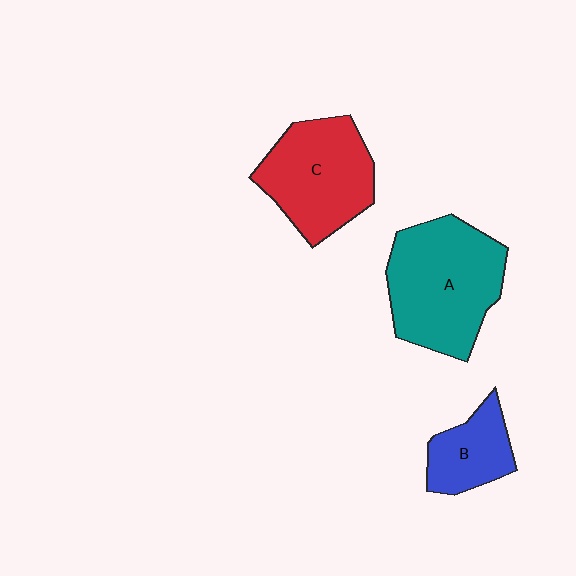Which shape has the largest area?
Shape A (teal).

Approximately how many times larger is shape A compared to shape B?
Approximately 2.2 times.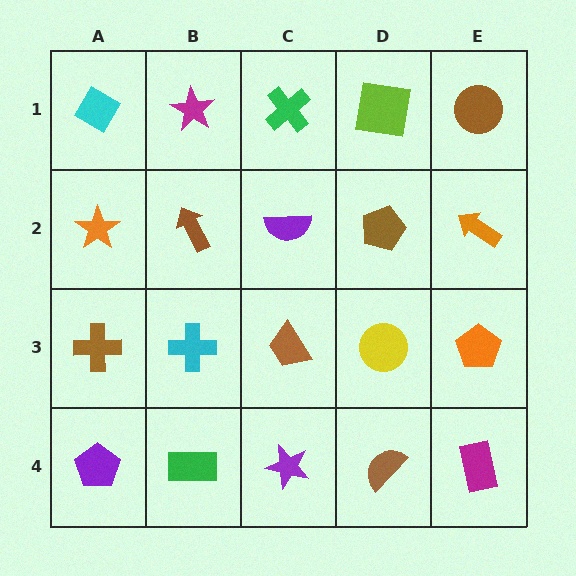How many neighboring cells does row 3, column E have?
3.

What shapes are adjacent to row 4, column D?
A yellow circle (row 3, column D), a purple star (row 4, column C), a magenta rectangle (row 4, column E).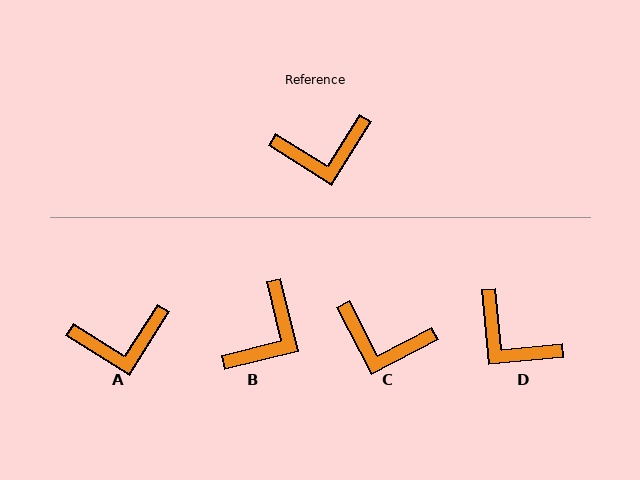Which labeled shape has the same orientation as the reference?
A.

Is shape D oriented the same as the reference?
No, it is off by about 52 degrees.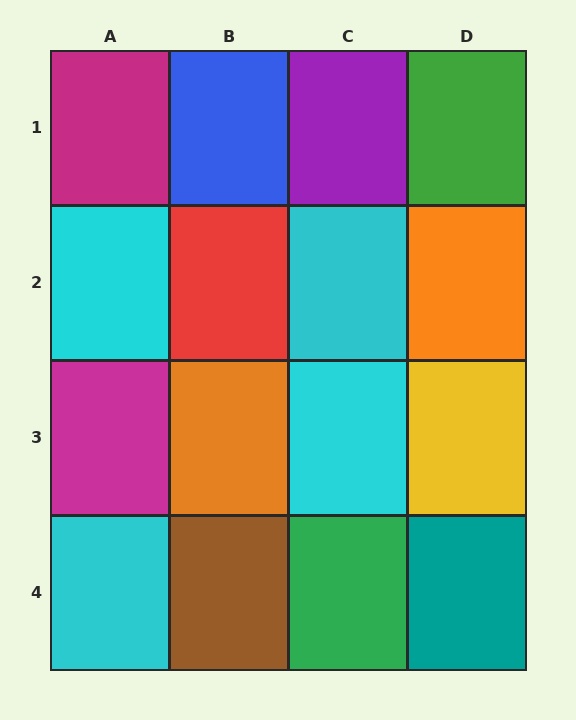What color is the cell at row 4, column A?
Cyan.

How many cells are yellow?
1 cell is yellow.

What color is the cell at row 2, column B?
Red.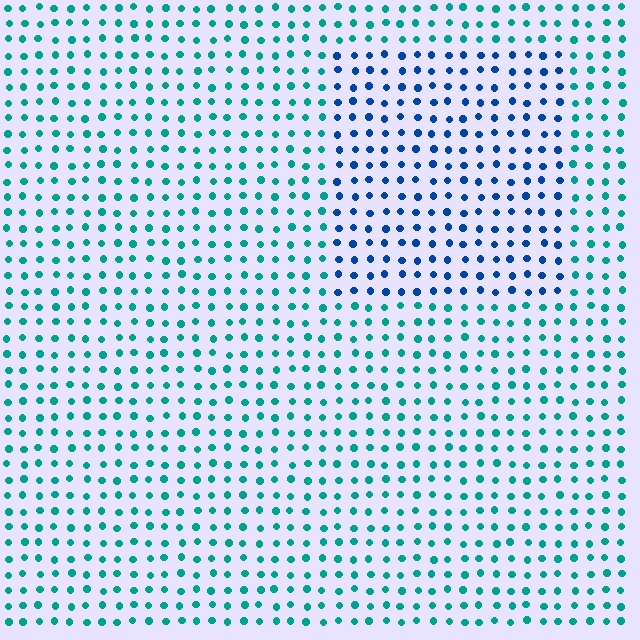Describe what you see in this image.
The image is filled with small teal elements in a uniform arrangement. A rectangle-shaped region is visible where the elements are tinted to a slightly different hue, forming a subtle color boundary.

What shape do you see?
I see a rectangle.